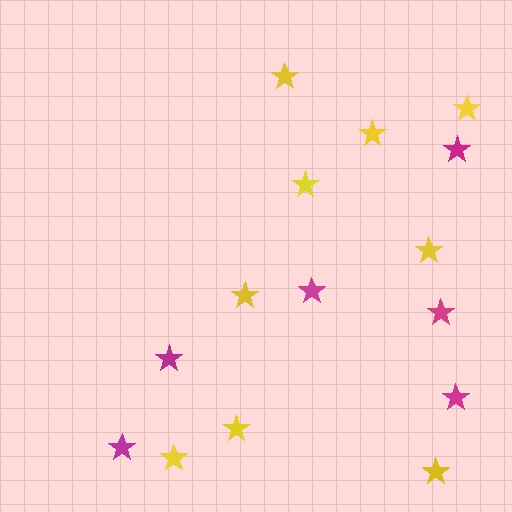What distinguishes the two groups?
There are 2 groups: one group of magenta stars (6) and one group of yellow stars (9).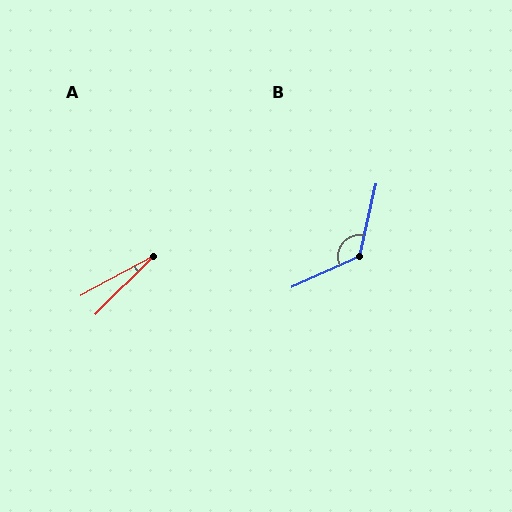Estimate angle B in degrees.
Approximately 127 degrees.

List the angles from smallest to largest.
A (16°), B (127°).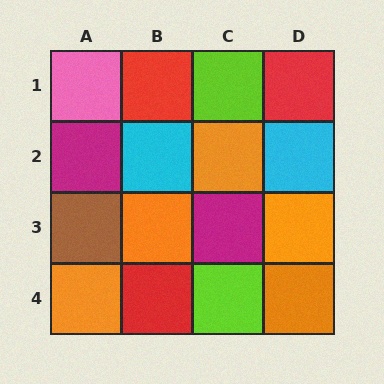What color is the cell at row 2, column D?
Cyan.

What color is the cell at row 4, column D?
Orange.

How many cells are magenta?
2 cells are magenta.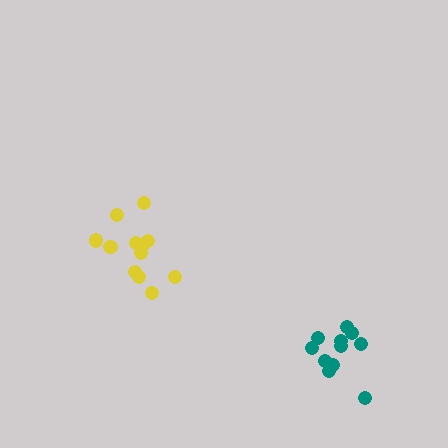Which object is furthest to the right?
The teal cluster is rightmost.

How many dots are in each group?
Group 1: 11 dots, Group 2: 12 dots (23 total).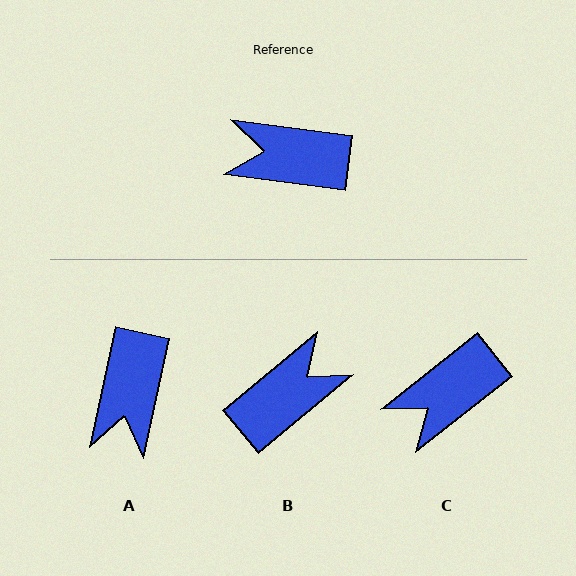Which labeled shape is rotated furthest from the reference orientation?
B, about 133 degrees away.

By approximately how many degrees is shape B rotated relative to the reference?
Approximately 133 degrees clockwise.